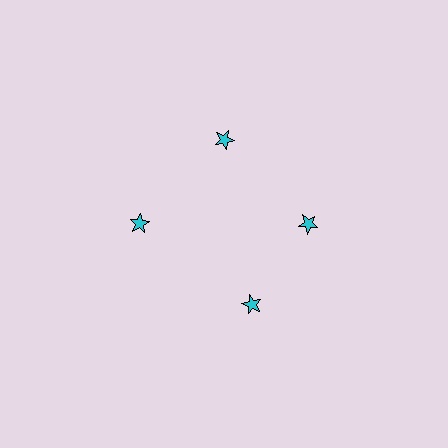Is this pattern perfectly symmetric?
No. The 4 cyan stars are arranged in a ring, but one element near the 6 o'clock position is rotated out of alignment along the ring, breaking the 4-fold rotational symmetry.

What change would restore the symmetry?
The symmetry would be restored by rotating it back into even spacing with its neighbors so that all 4 stars sit at equal angles and equal distance from the center.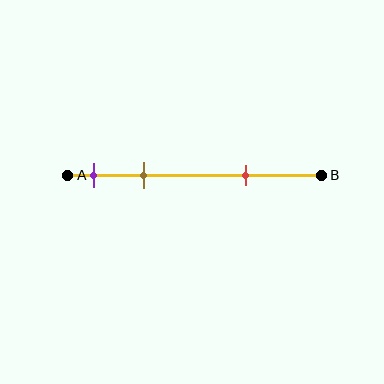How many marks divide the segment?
There are 3 marks dividing the segment.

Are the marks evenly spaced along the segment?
No, the marks are not evenly spaced.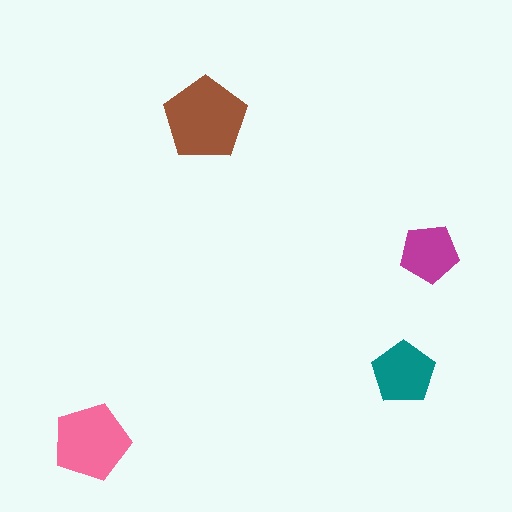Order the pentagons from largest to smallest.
the brown one, the pink one, the teal one, the magenta one.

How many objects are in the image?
There are 4 objects in the image.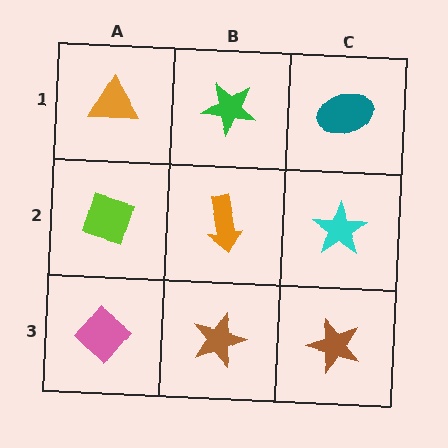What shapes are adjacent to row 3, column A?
A lime diamond (row 2, column A), a brown star (row 3, column B).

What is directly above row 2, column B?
A green star.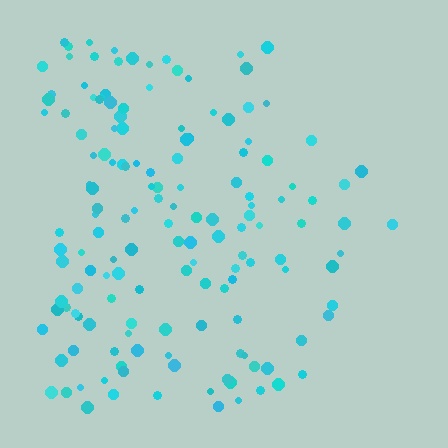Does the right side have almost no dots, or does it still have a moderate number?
Still a moderate number, just noticeably fewer than the left.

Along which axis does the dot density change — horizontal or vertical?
Horizontal.